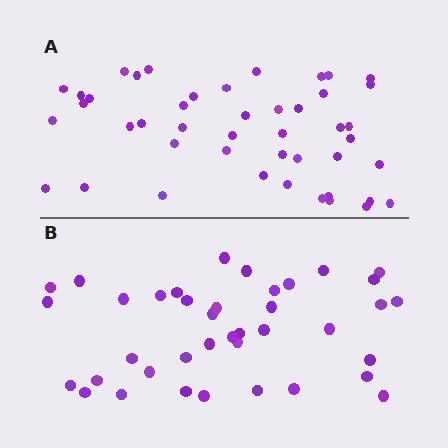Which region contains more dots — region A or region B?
Region A (the top region) has more dots.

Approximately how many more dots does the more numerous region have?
Region A has about 6 more dots than region B.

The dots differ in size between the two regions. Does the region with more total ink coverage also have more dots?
No. Region B has more total ink coverage because its dots are larger, but region A actually contains more individual dots. Total area can be misleading — the number of items is what matters here.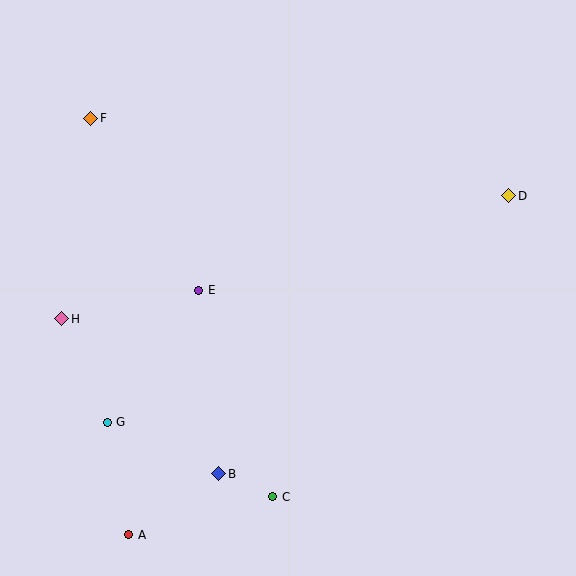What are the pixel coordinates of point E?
Point E is at (199, 290).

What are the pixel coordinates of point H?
Point H is at (61, 319).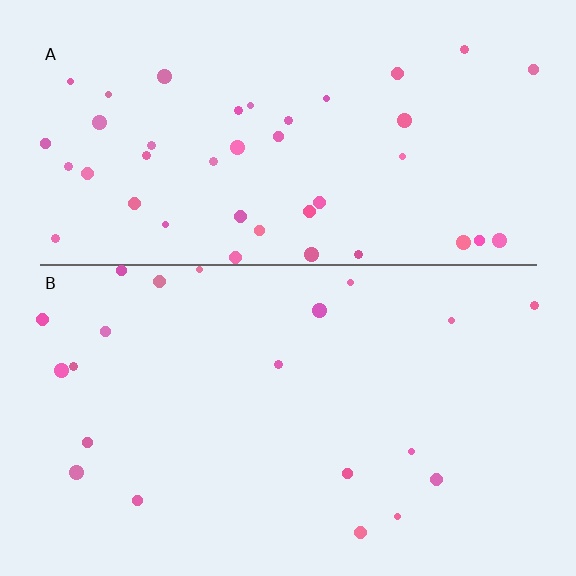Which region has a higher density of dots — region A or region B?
A (the top).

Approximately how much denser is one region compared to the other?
Approximately 2.1× — region A over region B.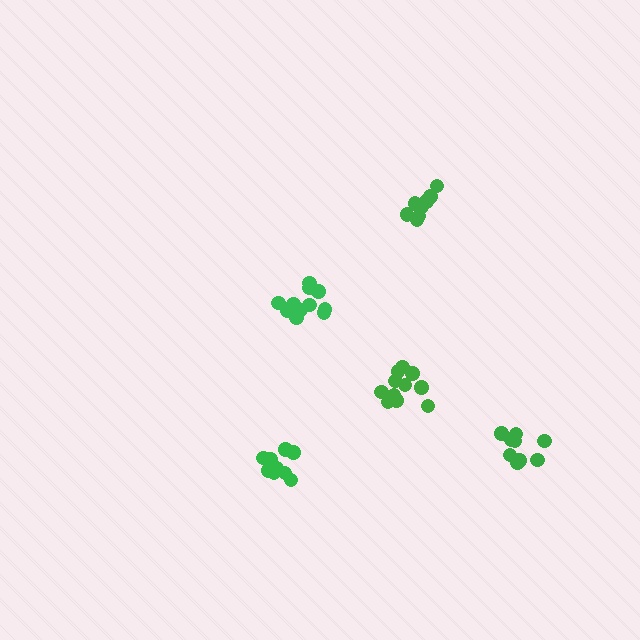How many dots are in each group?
Group 1: 12 dots, Group 2: 8 dots, Group 3: 12 dots, Group 4: 9 dots, Group 5: 9 dots (50 total).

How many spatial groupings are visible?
There are 5 spatial groupings.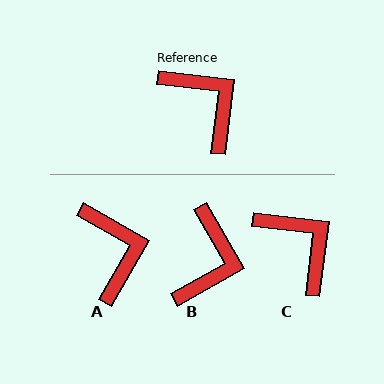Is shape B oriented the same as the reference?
No, it is off by about 53 degrees.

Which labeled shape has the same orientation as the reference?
C.